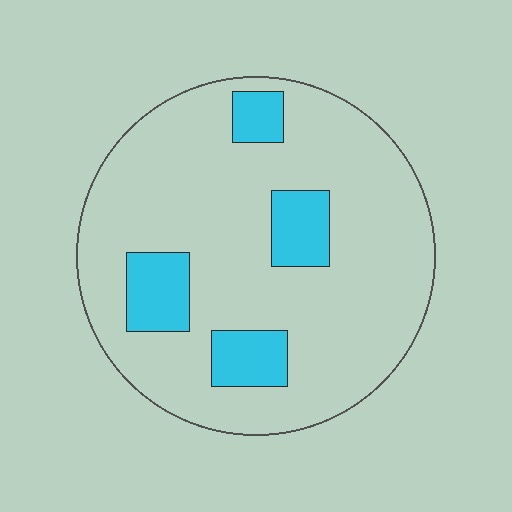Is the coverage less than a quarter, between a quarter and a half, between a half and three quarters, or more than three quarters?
Less than a quarter.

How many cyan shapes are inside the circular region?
4.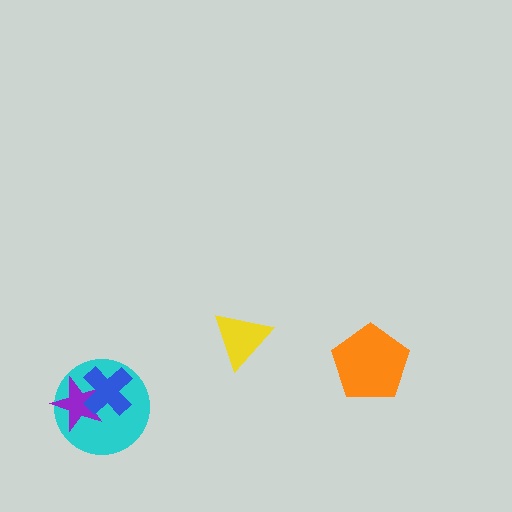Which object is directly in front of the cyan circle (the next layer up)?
The purple star is directly in front of the cyan circle.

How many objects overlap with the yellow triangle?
0 objects overlap with the yellow triangle.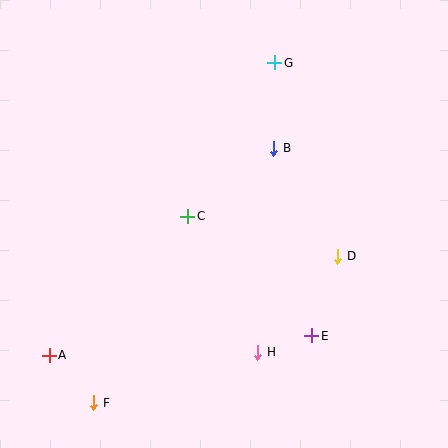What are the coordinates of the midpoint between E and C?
The midpoint between E and C is at (250, 276).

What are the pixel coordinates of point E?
Point E is at (312, 336).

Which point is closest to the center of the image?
Point C at (188, 216) is closest to the center.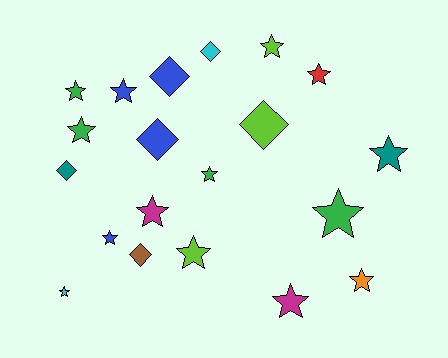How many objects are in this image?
There are 20 objects.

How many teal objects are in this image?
There are 2 teal objects.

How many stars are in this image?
There are 14 stars.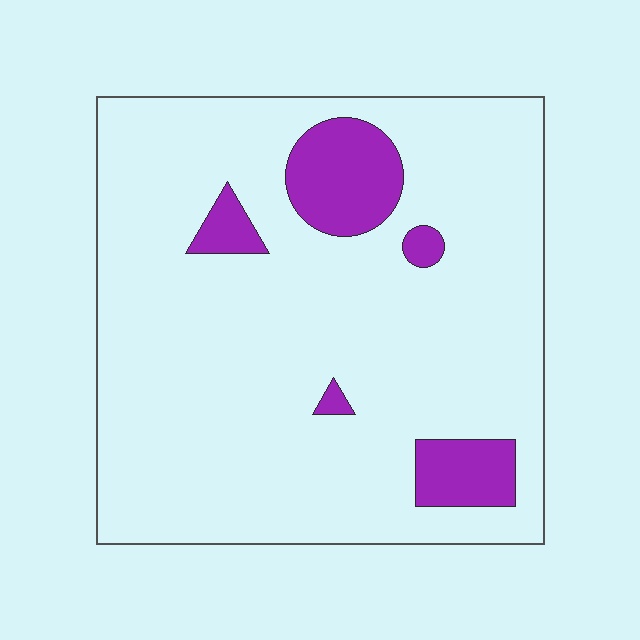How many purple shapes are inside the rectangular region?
5.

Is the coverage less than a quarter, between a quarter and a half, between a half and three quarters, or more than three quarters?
Less than a quarter.